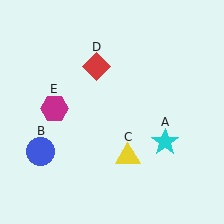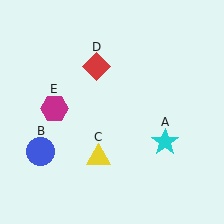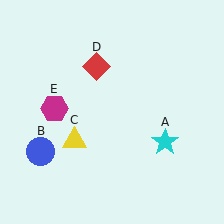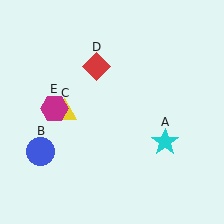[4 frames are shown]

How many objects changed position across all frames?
1 object changed position: yellow triangle (object C).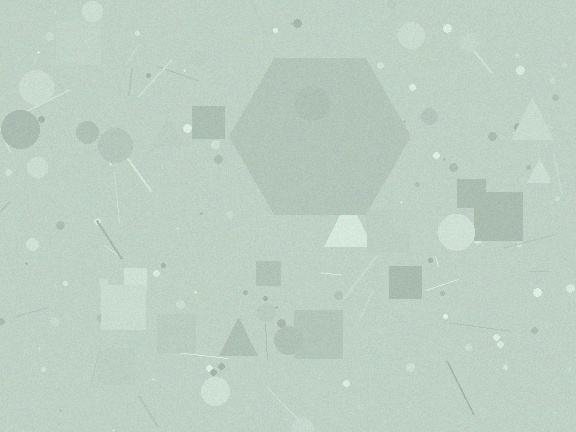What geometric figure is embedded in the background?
A hexagon is embedded in the background.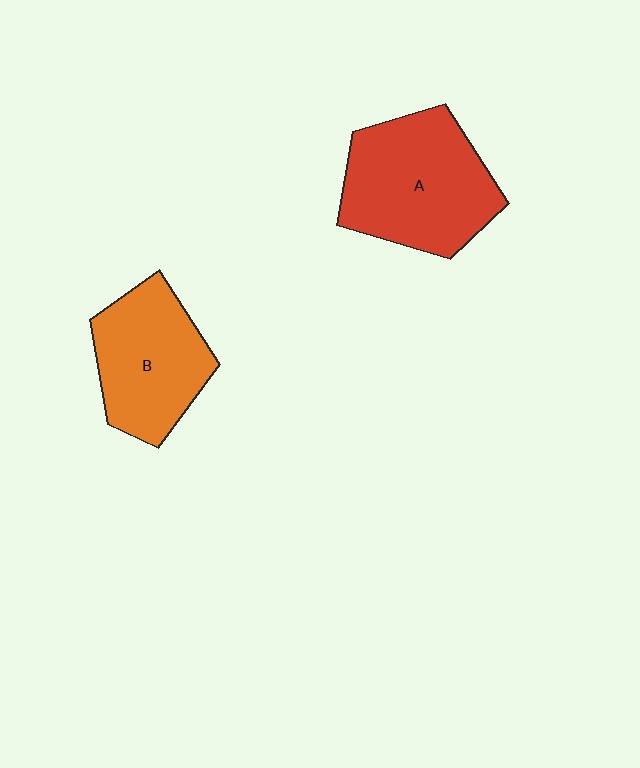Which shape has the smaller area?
Shape B (orange).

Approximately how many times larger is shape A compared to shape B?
Approximately 1.3 times.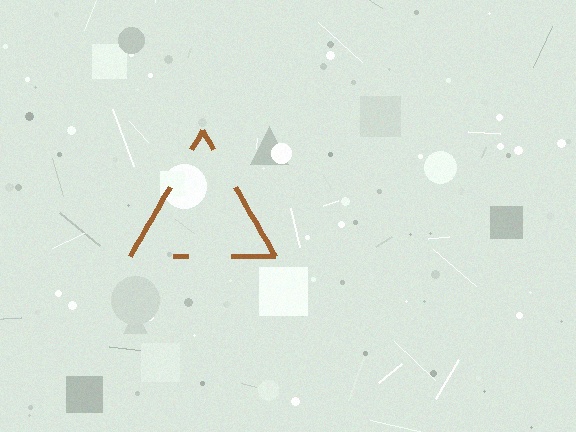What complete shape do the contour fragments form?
The contour fragments form a triangle.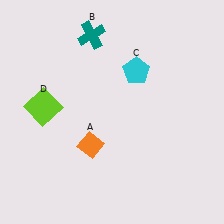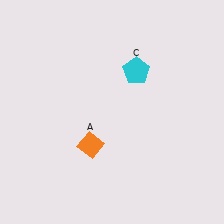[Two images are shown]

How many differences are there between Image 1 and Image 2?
There are 2 differences between the two images.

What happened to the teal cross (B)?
The teal cross (B) was removed in Image 2. It was in the top-left area of Image 1.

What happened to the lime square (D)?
The lime square (D) was removed in Image 2. It was in the top-left area of Image 1.